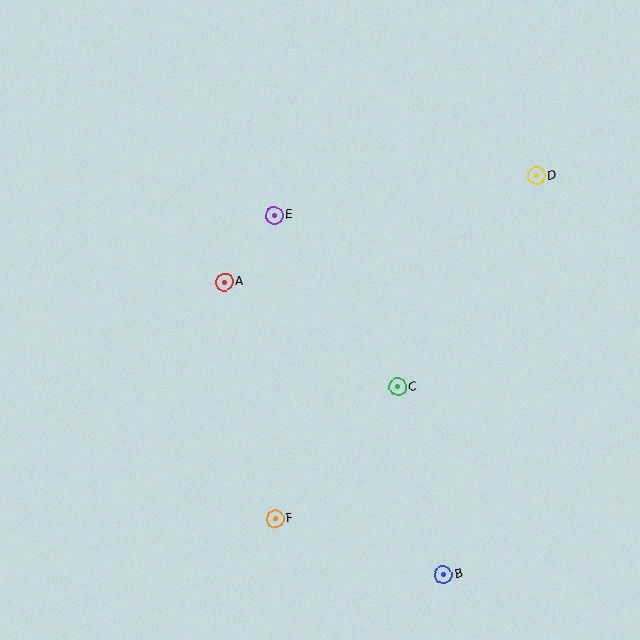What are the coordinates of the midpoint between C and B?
The midpoint between C and B is at (420, 481).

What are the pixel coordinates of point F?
Point F is at (275, 519).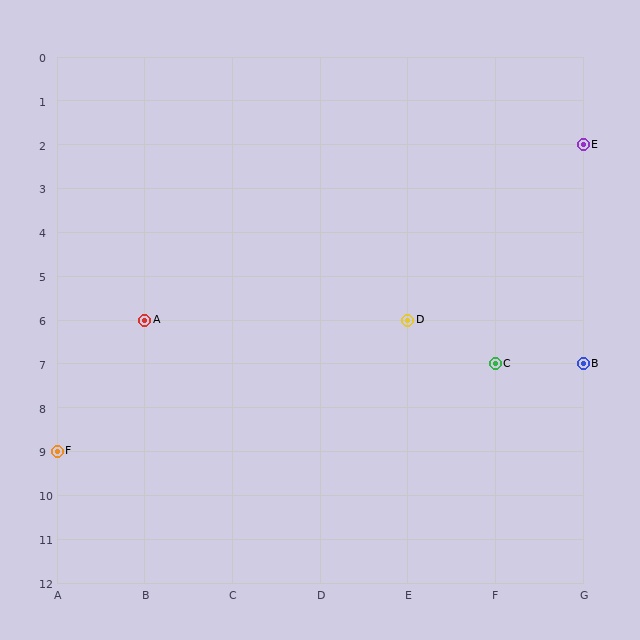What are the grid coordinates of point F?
Point F is at grid coordinates (A, 9).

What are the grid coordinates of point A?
Point A is at grid coordinates (B, 6).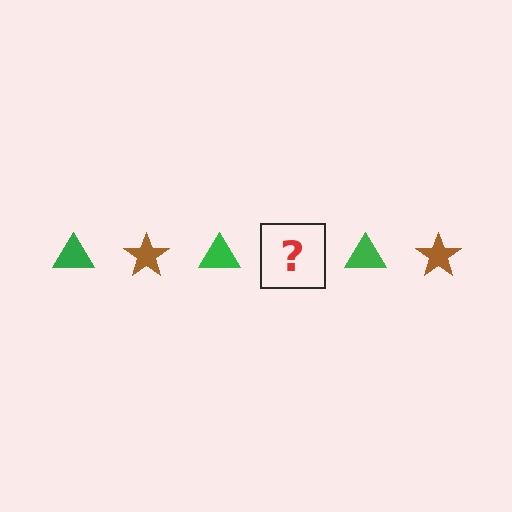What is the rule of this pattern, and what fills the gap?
The rule is that the pattern alternates between green triangle and brown star. The gap should be filled with a brown star.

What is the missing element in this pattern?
The missing element is a brown star.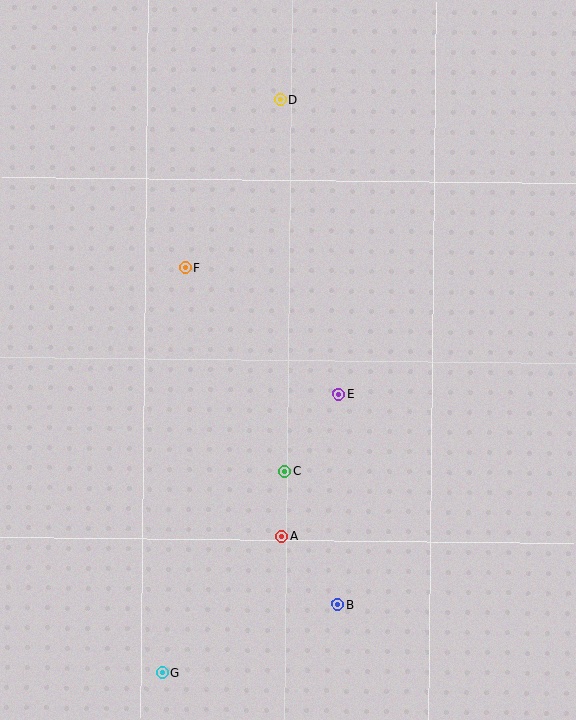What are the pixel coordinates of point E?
Point E is at (338, 394).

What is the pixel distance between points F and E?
The distance between F and E is 199 pixels.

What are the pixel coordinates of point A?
Point A is at (282, 536).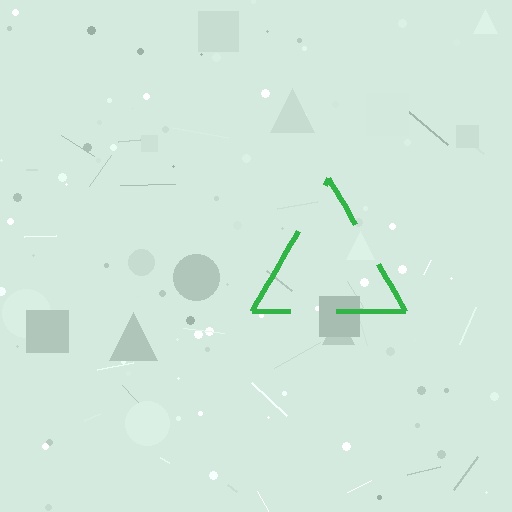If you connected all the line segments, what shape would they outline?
They would outline a triangle.